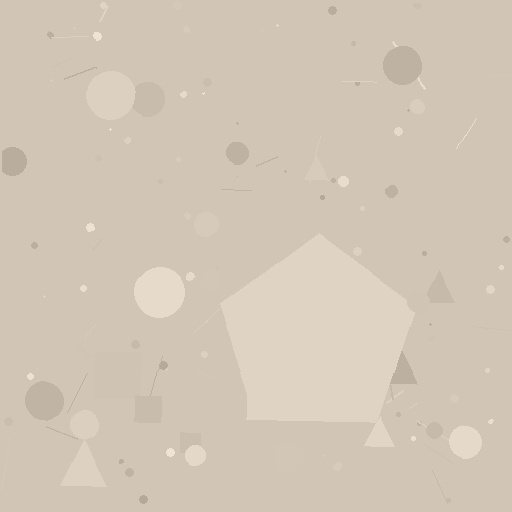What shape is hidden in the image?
A pentagon is hidden in the image.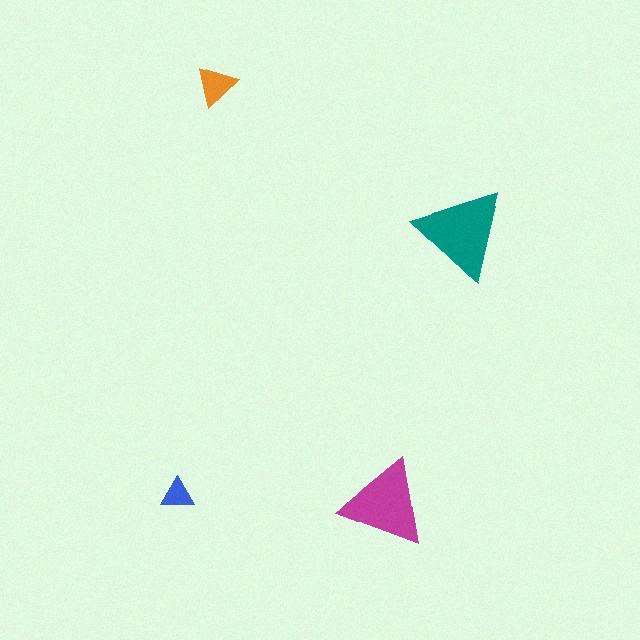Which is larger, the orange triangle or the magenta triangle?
The magenta one.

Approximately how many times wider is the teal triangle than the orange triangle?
About 2 times wider.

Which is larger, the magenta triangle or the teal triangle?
The teal one.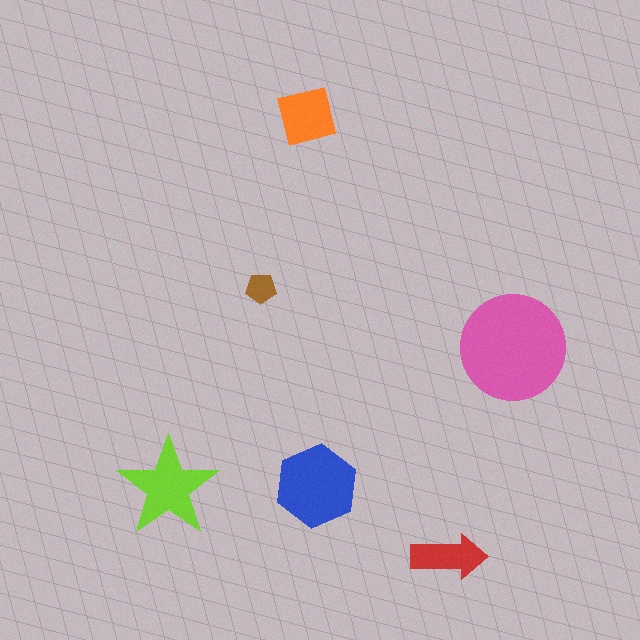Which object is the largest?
The pink circle.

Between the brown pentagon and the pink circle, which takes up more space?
The pink circle.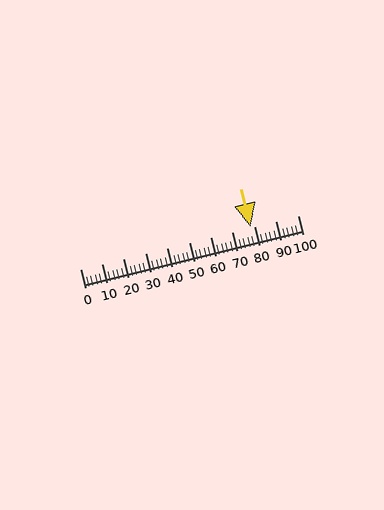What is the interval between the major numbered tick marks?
The major tick marks are spaced 10 units apart.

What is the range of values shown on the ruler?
The ruler shows values from 0 to 100.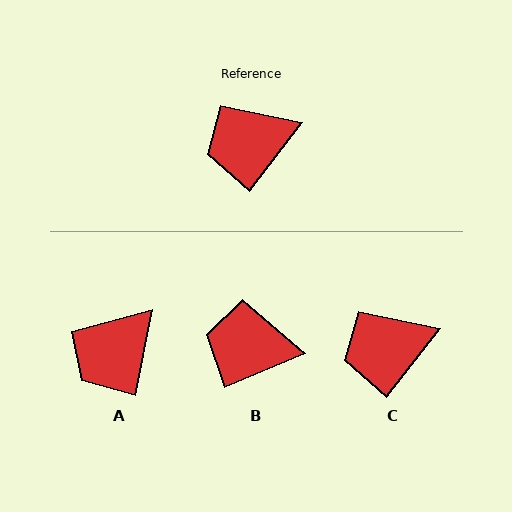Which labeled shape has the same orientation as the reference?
C.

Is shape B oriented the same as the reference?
No, it is off by about 29 degrees.